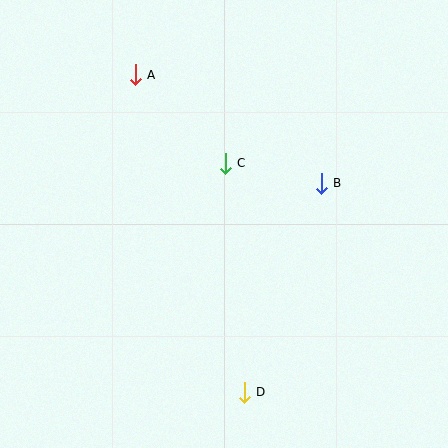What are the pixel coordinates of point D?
Point D is at (244, 392).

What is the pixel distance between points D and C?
The distance between D and C is 230 pixels.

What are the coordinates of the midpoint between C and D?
The midpoint between C and D is at (235, 278).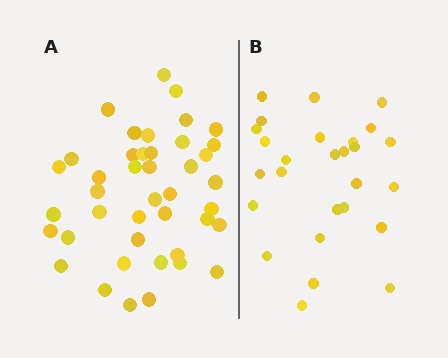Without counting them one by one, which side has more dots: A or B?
Region A (the left region) has more dots.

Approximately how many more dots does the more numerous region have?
Region A has approximately 15 more dots than region B.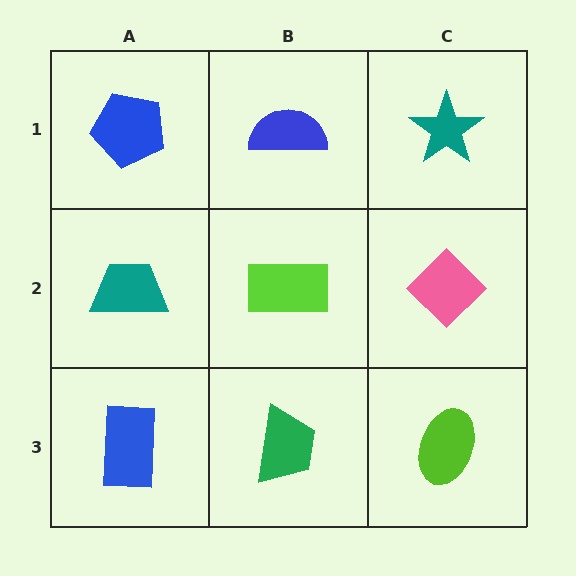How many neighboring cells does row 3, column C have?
2.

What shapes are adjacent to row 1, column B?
A lime rectangle (row 2, column B), a blue pentagon (row 1, column A), a teal star (row 1, column C).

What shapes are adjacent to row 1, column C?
A pink diamond (row 2, column C), a blue semicircle (row 1, column B).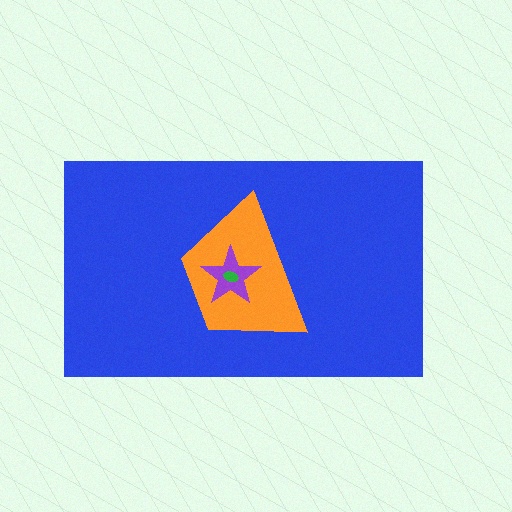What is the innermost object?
The green ellipse.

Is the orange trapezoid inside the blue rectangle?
Yes.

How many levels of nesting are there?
4.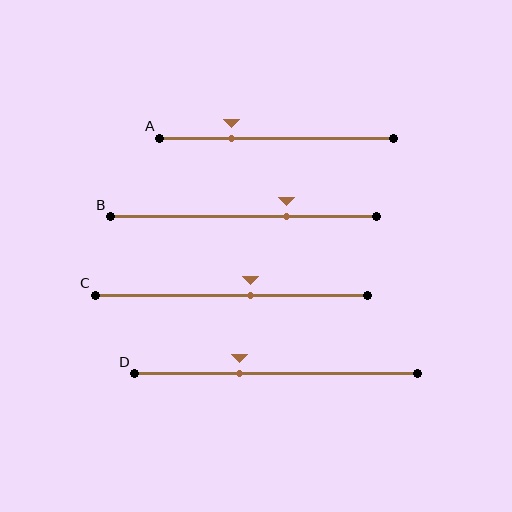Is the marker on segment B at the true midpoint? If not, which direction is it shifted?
No, the marker on segment B is shifted to the right by about 16% of the segment length.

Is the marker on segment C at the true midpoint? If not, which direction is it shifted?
No, the marker on segment C is shifted to the right by about 7% of the segment length.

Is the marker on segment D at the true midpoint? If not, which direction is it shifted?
No, the marker on segment D is shifted to the left by about 13% of the segment length.